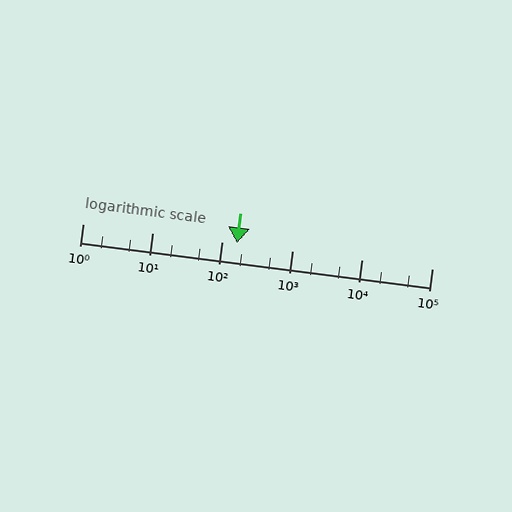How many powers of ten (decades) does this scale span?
The scale spans 5 decades, from 1 to 100000.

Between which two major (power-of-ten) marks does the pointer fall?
The pointer is between 100 and 1000.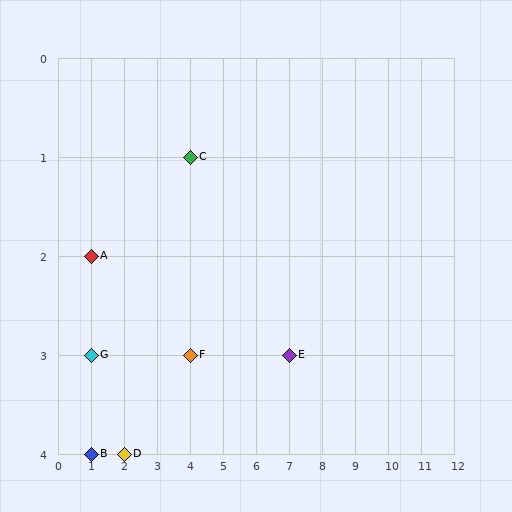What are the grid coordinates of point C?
Point C is at grid coordinates (4, 1).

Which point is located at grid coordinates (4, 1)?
Point C is at (4, 1).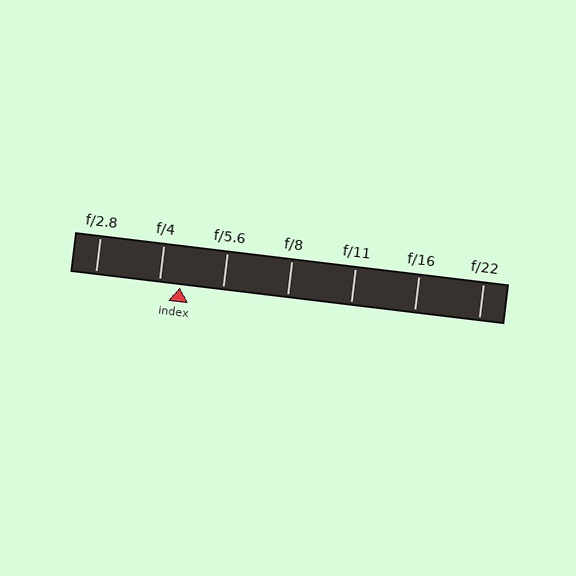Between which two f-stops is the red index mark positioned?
The index mark is between f/4 and f/5.6.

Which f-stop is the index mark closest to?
The index mark is closest to f/4.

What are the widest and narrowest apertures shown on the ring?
The widest aperture shown is f/2.8 and the narrowest is f/22.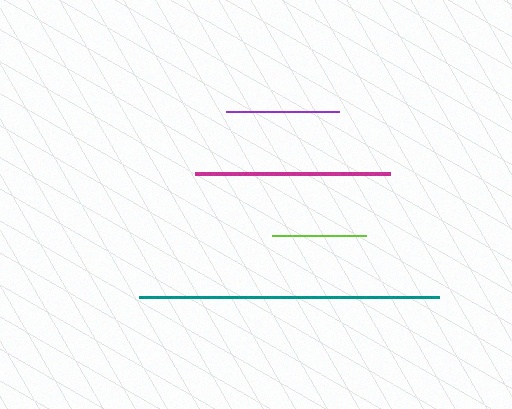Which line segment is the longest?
The teal line is the longest at approximately 300 pixels.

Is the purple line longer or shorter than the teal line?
The teal line is longer than the purple line.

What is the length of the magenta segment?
The magenta segment is approximately 194 pixels long.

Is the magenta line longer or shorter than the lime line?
The magenta line is longer than the lime line.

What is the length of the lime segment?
The lime segment is approximately 95 pixels long.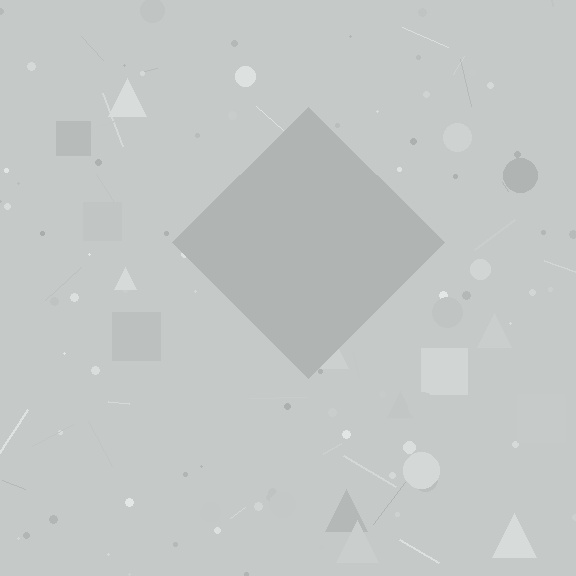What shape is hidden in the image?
A diamond is hidden in the image.